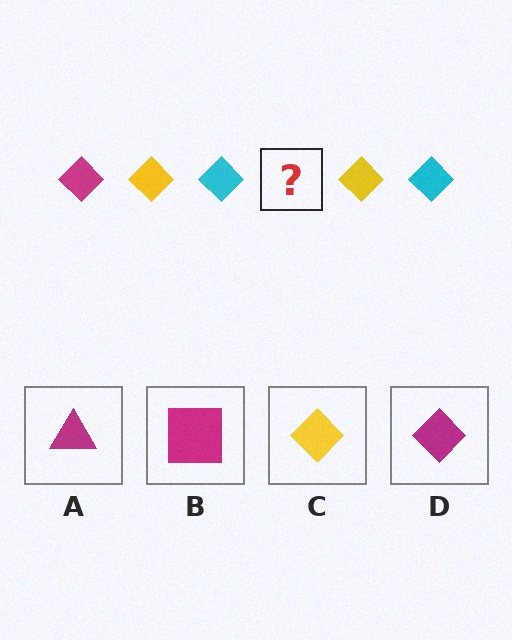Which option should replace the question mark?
Option D.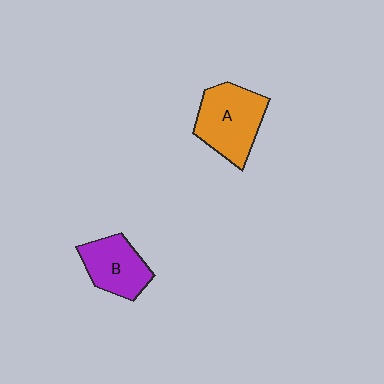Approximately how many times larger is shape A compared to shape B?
Approximately 1.3 times.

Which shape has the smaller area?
Shape B (purple).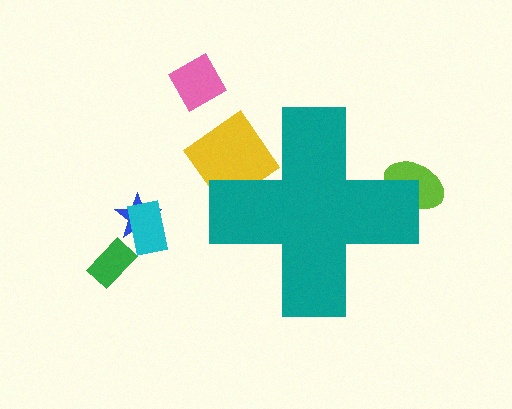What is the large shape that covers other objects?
A teal cross.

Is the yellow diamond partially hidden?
Yes, the yellow diamond is partially hidden behind the teal cross.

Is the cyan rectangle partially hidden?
No, the cyan rectangle is fully visible.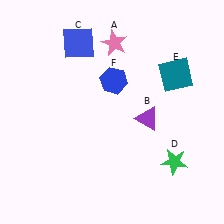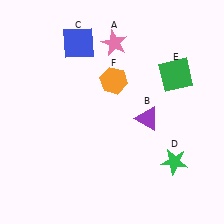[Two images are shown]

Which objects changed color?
E changed from teal to green. F changed from blue to orange.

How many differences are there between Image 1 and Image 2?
There are 2 differences between the two images.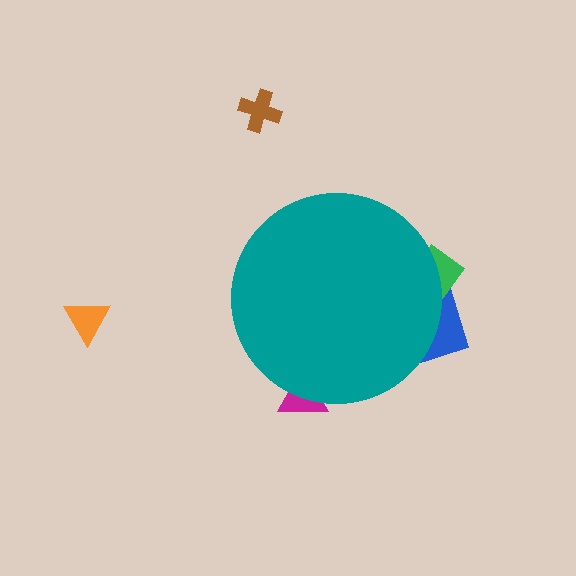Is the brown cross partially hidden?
No, the brown cross is fully visible.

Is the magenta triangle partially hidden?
Yes, the magenta triangle is partially hidden behind the teal circle.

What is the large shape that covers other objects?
A teal circle.